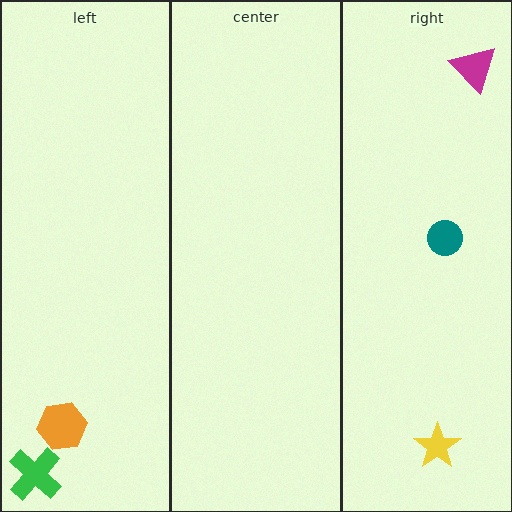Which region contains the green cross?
The left region.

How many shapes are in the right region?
3.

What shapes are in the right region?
The magenta triangle, the yellow star, the teal circle.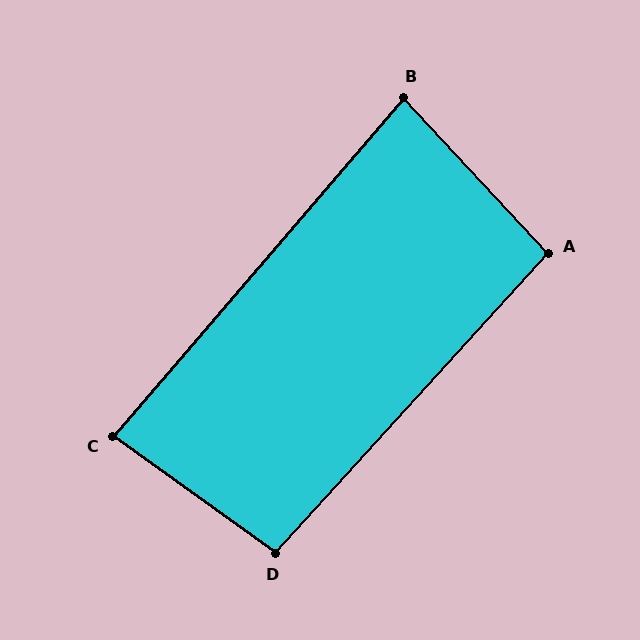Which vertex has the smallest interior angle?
B, at approximately 84 degrees.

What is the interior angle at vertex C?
Approximately 85 degrees (approximately right).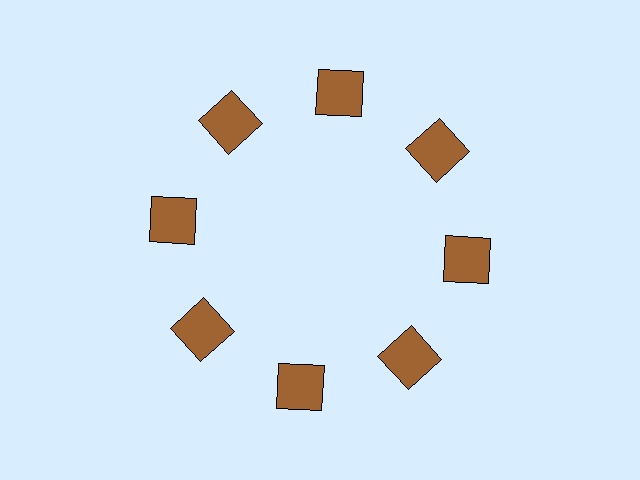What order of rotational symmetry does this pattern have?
This pattern has 8-fold rotational symmetry.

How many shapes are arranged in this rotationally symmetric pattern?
There are 8 shapes, arranged in 8 groups of 1.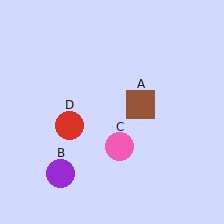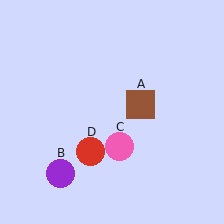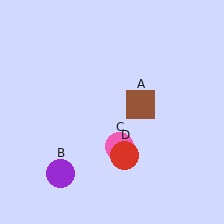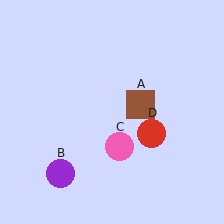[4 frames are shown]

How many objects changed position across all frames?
1 object changed position: red circle (object D).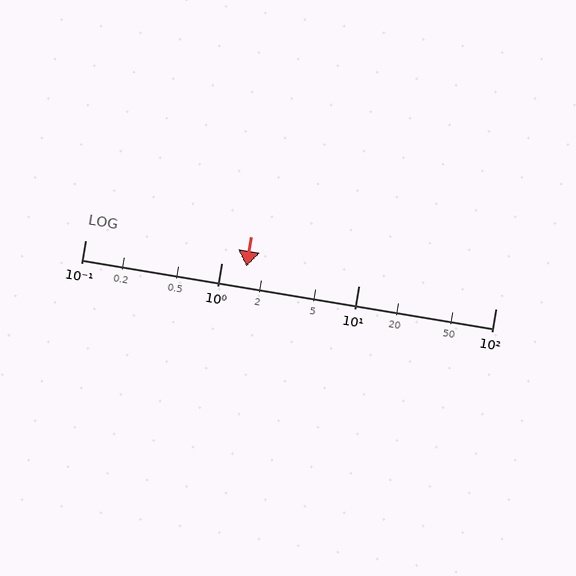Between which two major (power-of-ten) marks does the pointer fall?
The pointer is between 1 and 10.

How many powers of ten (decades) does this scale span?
The scale spans 3 decades, from 0.1 to 100.